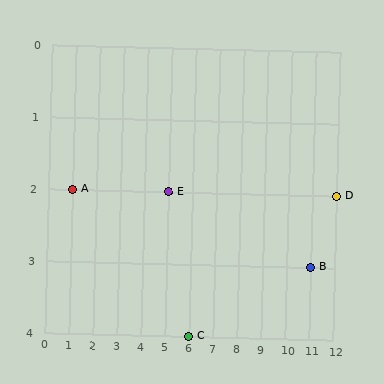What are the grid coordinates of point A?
Point A is at grid coordinates (1, 2).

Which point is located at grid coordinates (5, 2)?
Point E is at (5, 2).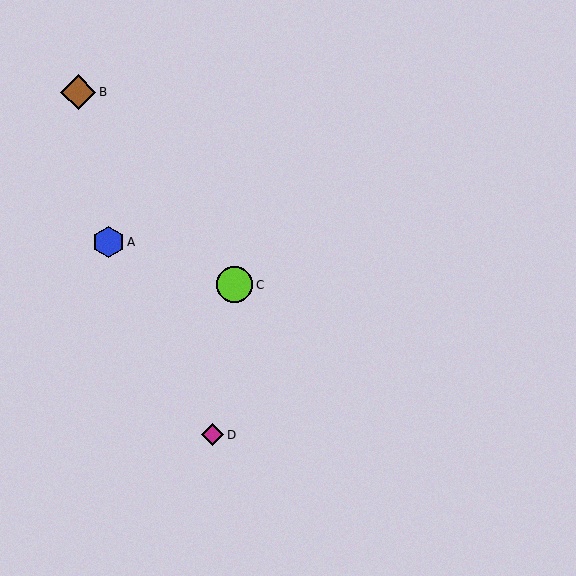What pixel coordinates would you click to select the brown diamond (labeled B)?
Click at (78, 92) to select the brown diamond B.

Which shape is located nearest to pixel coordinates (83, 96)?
The brown diamond (labeled B) at (78, 92) is nearest to that location.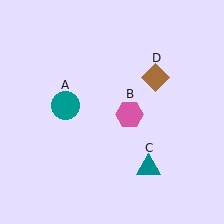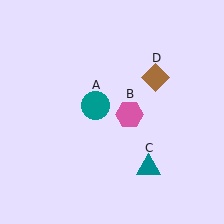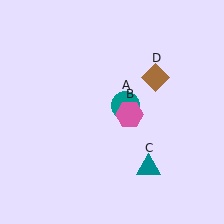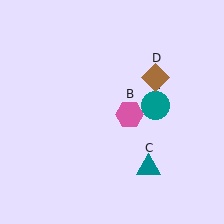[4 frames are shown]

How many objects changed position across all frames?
1 object changed position: teal circle (object A).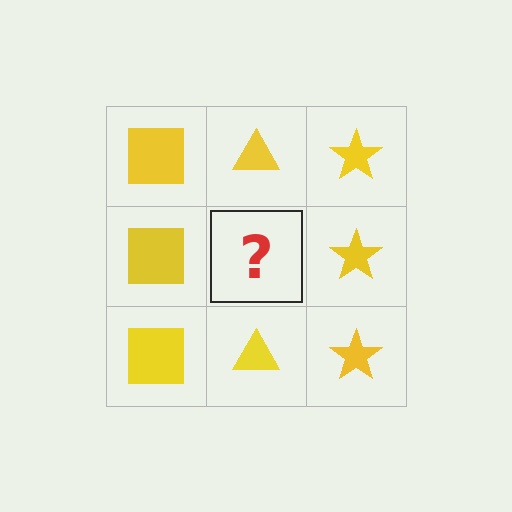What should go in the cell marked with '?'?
The missing cell should contain a yellow triangle.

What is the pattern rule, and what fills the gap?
The rule is that each column has a consistent shape. The gap should be filled with a yellow triangle.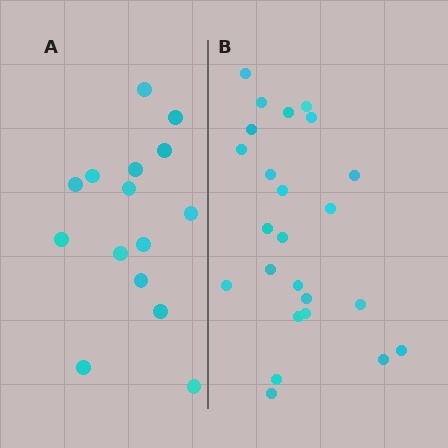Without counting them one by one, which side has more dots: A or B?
Region B (the right region) has more dots.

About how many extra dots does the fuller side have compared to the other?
Region B has roughly 8 or so more dots than region A.